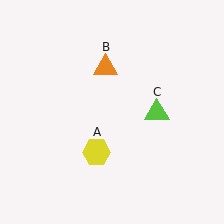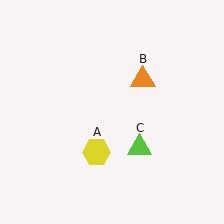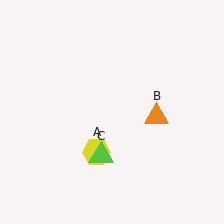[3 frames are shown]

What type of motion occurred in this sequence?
The orange triangle (object B), lime triangle (object C) rotated clockwise around the center of the scene.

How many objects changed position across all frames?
2 objects changed position: orange triangle (object B), lime triangle (object C).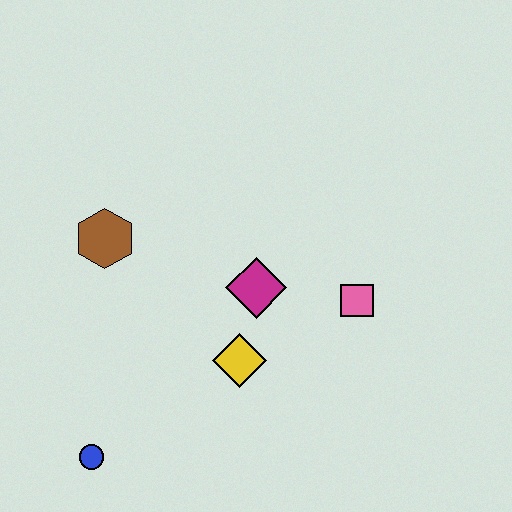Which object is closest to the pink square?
The magenta diamond is closest to the pink square.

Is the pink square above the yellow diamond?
Yes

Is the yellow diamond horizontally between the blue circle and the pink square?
Yes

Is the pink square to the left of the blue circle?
No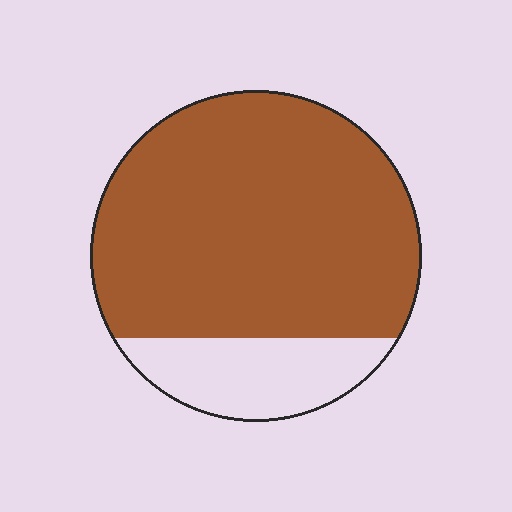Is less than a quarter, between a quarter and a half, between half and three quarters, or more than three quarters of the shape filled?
More than three quarters.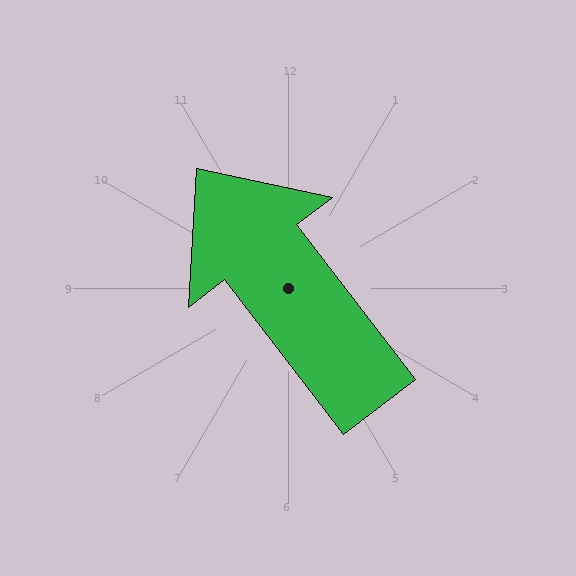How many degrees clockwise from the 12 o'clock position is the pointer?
Approximately 322 degrees.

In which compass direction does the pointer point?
Northwest.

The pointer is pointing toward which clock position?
Roughly 11 o'clock.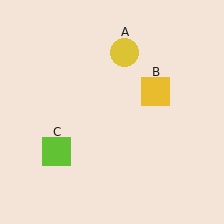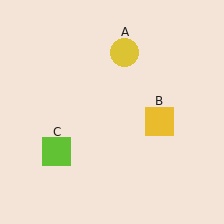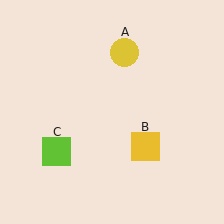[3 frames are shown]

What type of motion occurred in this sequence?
The yellow square (object B) rotated clockwise around the center of the scene.